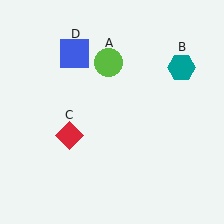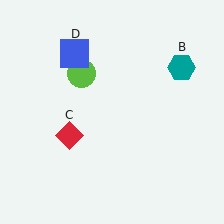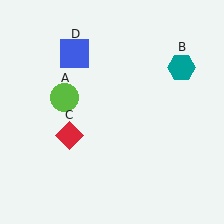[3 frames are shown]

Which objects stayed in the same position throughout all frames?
Teal hexagon (object B) and red diamond (object C) and blue square (object D) remained stationary.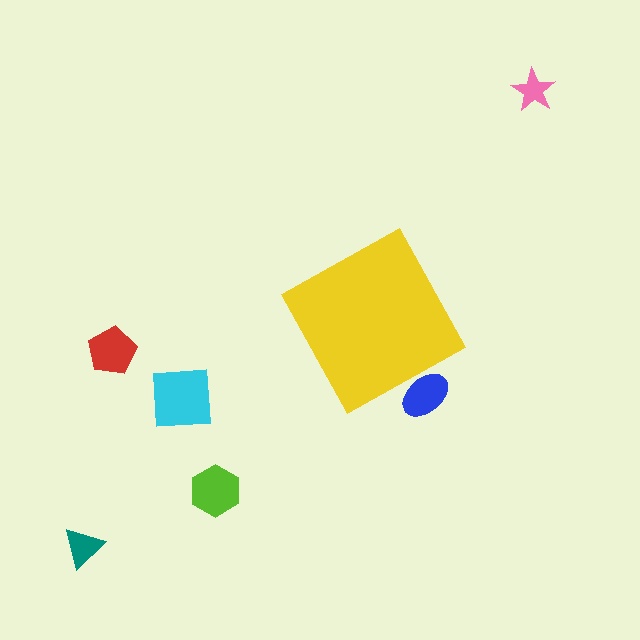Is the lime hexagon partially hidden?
No, the lime hexagon is fully visible.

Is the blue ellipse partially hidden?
Yes, the blue ellipse is partially hidden behind the yellow diamond.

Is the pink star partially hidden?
No, the pink star is fully visible.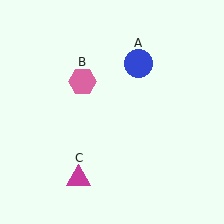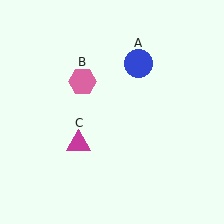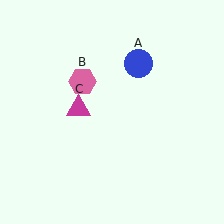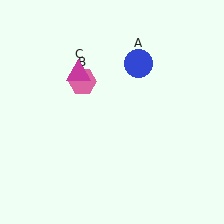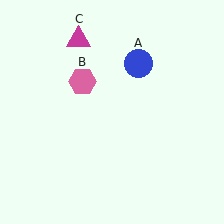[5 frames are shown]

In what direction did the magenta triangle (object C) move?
The magenta triangle (object C) moved up.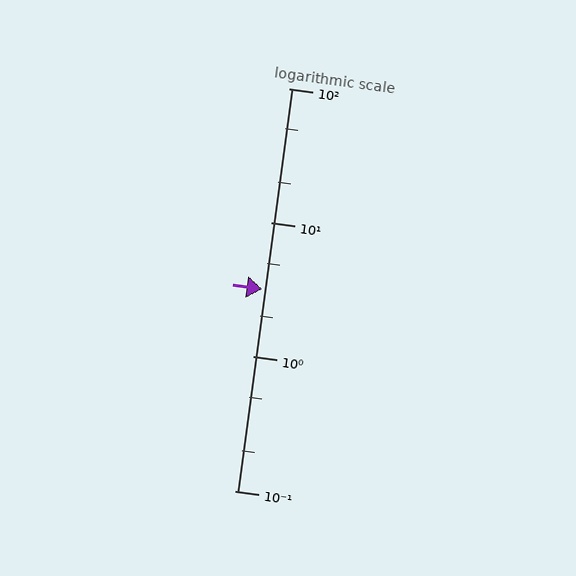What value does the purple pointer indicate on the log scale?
The pointer indicates approximately 3.2.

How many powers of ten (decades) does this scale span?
The scale spans 3 decades, from 0.1 to 100.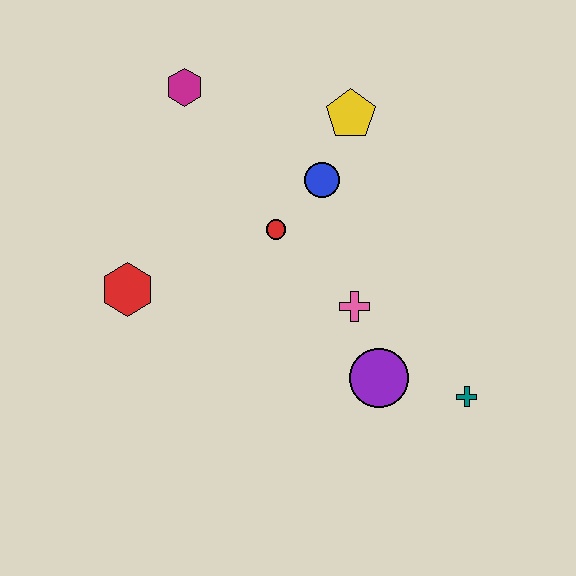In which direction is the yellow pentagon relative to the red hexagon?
The yellow pentagon is to the right of the red hexagon.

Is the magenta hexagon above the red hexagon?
Yes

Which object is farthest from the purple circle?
The magenta hexagon is farthest from the purple circle.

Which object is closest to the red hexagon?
The red circle is closest to the red hexagon.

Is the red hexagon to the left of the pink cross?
Yes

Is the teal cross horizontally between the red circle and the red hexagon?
No